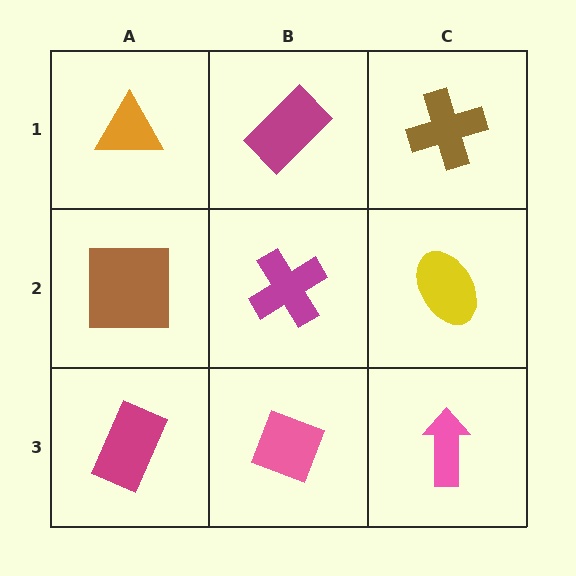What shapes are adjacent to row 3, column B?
A magenta cross (row 2, column B), a magenta rectangle (row 3, column A), a pink arrow (row 3, column C).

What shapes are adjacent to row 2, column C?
A brown cross (row 1, column C), a pink arrow (row 3, column C), a magenta cross (row 2, column B).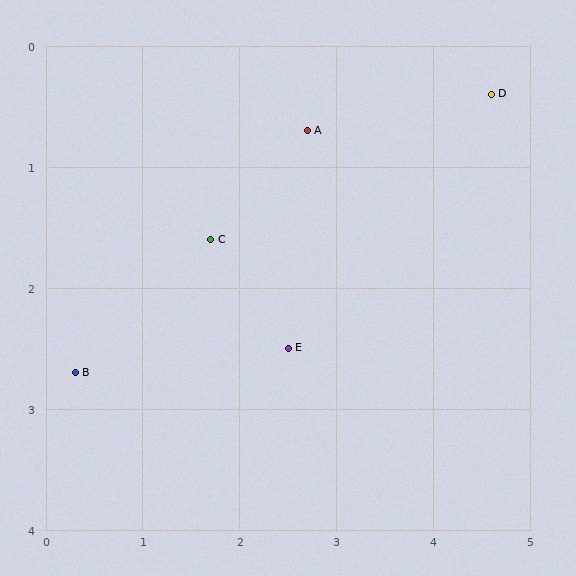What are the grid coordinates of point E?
Point E is at approximately (2.5, 2.5).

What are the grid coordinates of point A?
Point A is at approximately (2.7, 0.7).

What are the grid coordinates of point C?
Point C is at approximately (1.7, 1.6).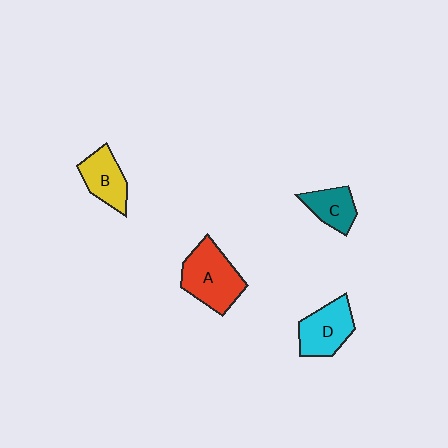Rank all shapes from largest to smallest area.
From largest to smallest: A (red), D (cyan), B (yellow), C (teal).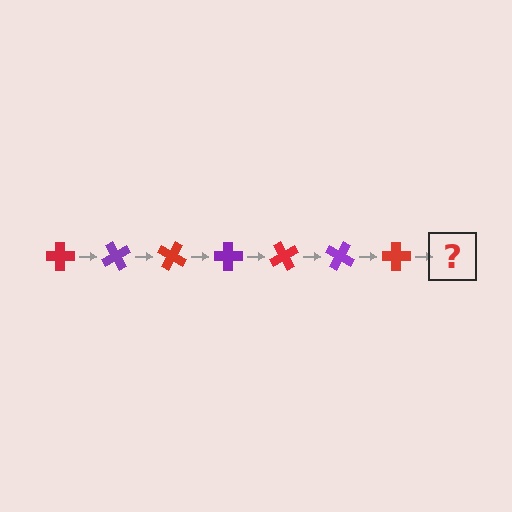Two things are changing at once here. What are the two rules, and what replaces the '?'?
The two rules are that it rotates 60 degrees each step and the color cycles through red and purple. The '?' should be a purple cross, rotated 420 degrees from the start.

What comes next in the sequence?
The next element should be a purple cross, rotated 420 degrees from the start.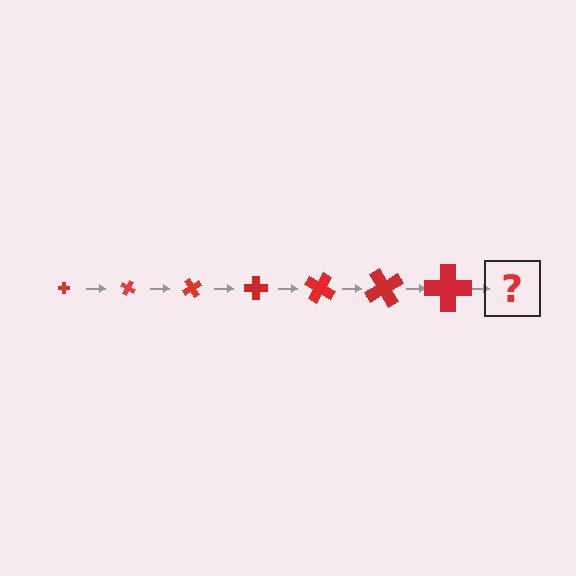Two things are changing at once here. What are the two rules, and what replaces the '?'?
The two rules are that the cross grows larger each step and it rotates 30 degrees each step. The '?' should be a cross, larger than the previous one and rotated 210 degrees from the start.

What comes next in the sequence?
The next element should be a cross, larger than the previous one and rotated 210 degrees from the start.